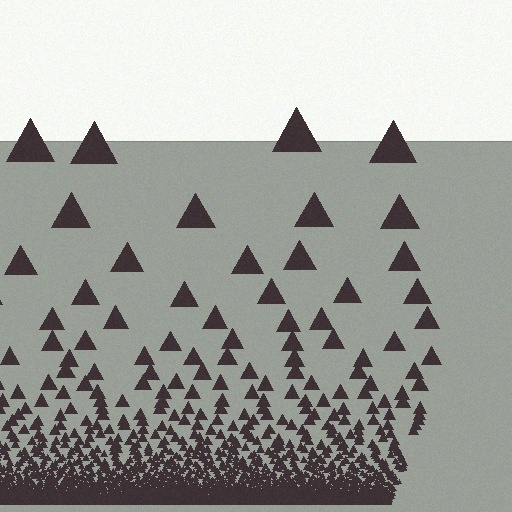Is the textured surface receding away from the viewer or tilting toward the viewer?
The surface appears to tilt toward the viewer. Texture elements get larger and sparser toward the top.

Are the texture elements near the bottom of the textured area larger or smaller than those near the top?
Smaller. The gradient is inverted — elements near the bottom are smaller and denser.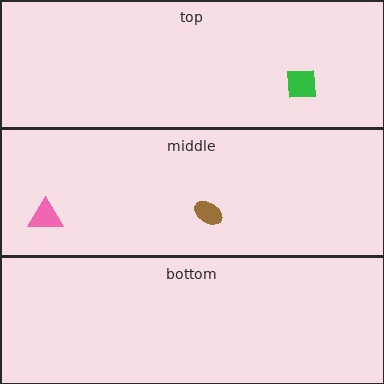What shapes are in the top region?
The green square.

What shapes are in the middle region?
The brown ellipse, the pink triangle.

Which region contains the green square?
The top region.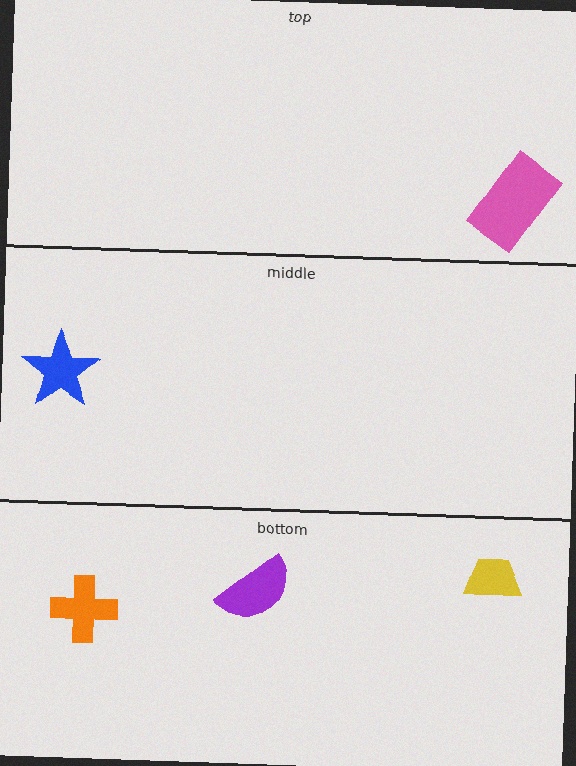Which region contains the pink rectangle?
The top region.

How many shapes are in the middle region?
1.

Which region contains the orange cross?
The bottom region.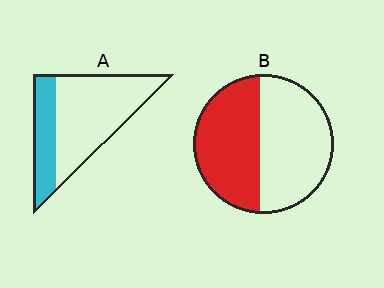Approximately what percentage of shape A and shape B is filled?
A is approximately 30% and B is approximately 45%.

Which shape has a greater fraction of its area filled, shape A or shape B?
Shape B.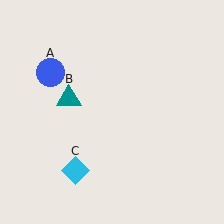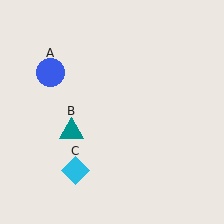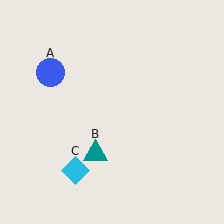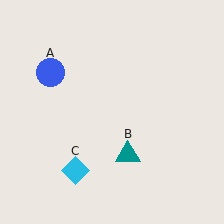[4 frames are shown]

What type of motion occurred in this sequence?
The teal triangle (object B) rotated counterclockwise around the center of the scene.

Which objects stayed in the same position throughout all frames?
Blue circle (object A) and cyan diamond (object C) remained stationary.